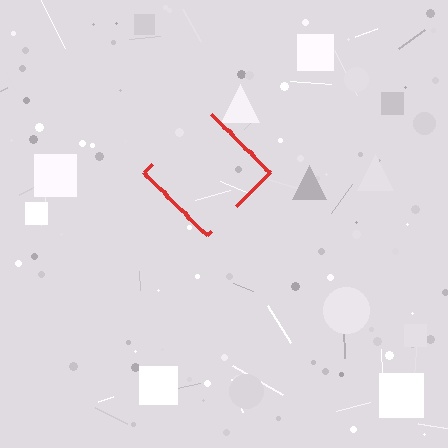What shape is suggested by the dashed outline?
The dashed outline suggests a diamond.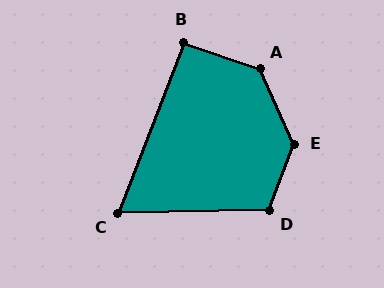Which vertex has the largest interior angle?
E, at approximately 136 degrees.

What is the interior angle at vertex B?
Approximately 92 degrees (approximately right).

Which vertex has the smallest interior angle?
C, at approximately 68 degrees.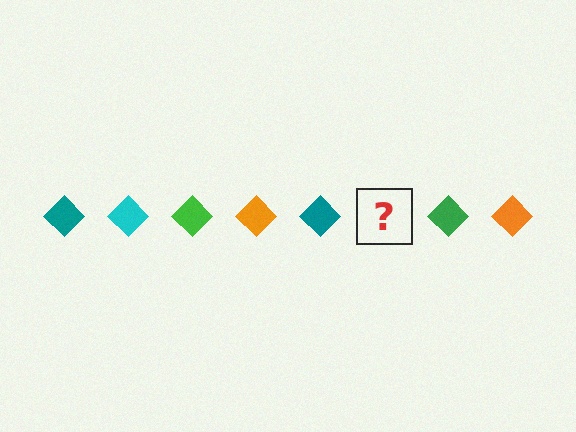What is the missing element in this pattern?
The missing element is a cyan diamond.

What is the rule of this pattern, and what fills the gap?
The rule is that the pattern cycles through teal, cyan, green, orange diamonds. The gap should be filled with a cyan diamond.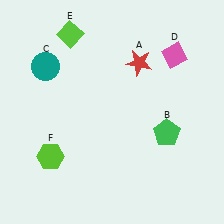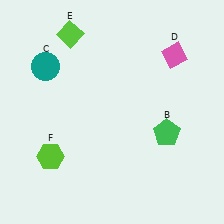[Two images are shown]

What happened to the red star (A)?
The red star (A) was removed in Image 2. It was in the top-right area of Image 1.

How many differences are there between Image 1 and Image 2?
There is 1 difference between the two images.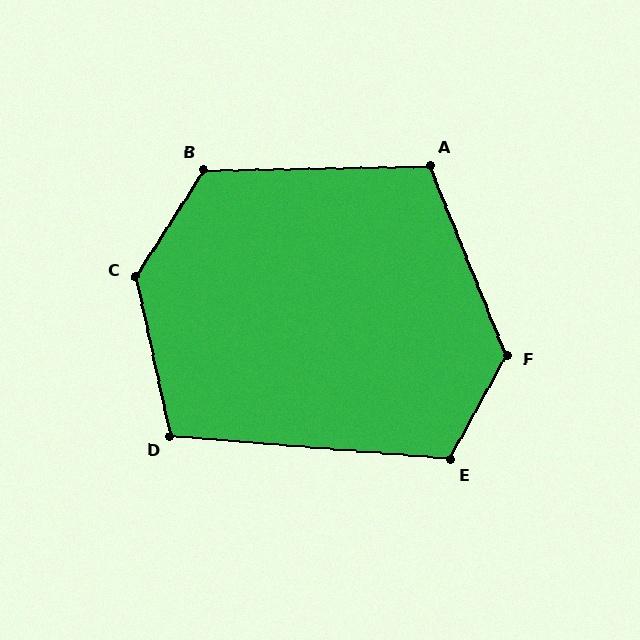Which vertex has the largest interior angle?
C, at approximately 135 degrees.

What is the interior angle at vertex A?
Approximately 111 degrees (obtuse).